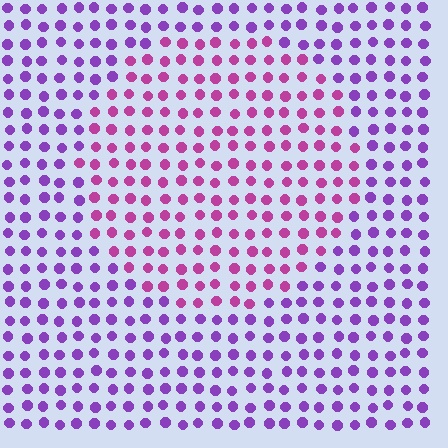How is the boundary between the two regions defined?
The boundary is defined purely by a slight shift in hue (about 39 degrees). Spacing, size, and orientation are identical on both sides.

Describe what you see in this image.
The image is filled with small purple elements in a uniform arrangement. A circle-shaped region is visible where the elements are tinted to a slightly different hue, forming a subtle color boundary.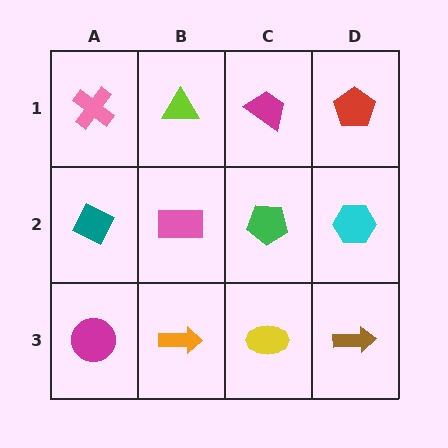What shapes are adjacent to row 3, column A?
A teal diamond (row 2, column A), an orange arrow (row 3, column B).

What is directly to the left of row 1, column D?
A magenta trapezoid.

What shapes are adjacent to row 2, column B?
A lime triangle (row 1, column B), an orange arrow (row 3, column B), a teal diamond (row 2, column A), a green pentagon (row 2, column C).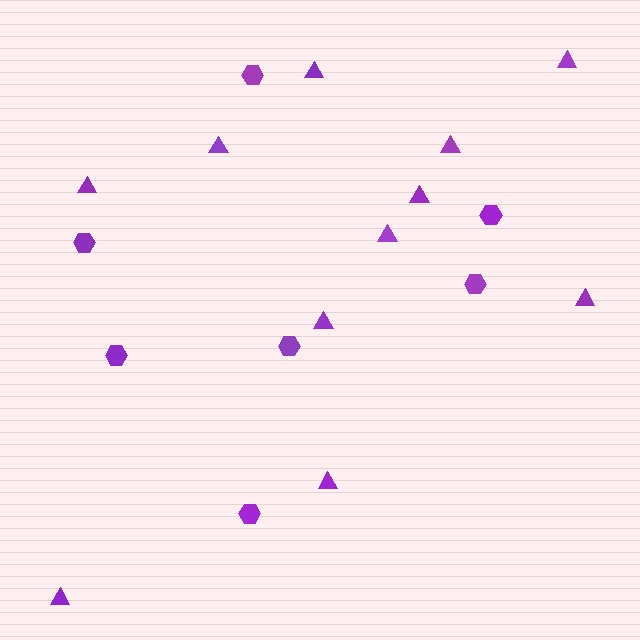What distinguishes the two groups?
There are 2 groups: one group of hexagons (7) and one group of triangles (11).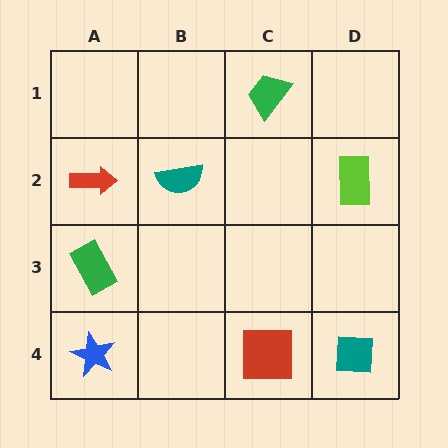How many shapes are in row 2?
3 shapes.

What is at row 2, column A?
A red arrow.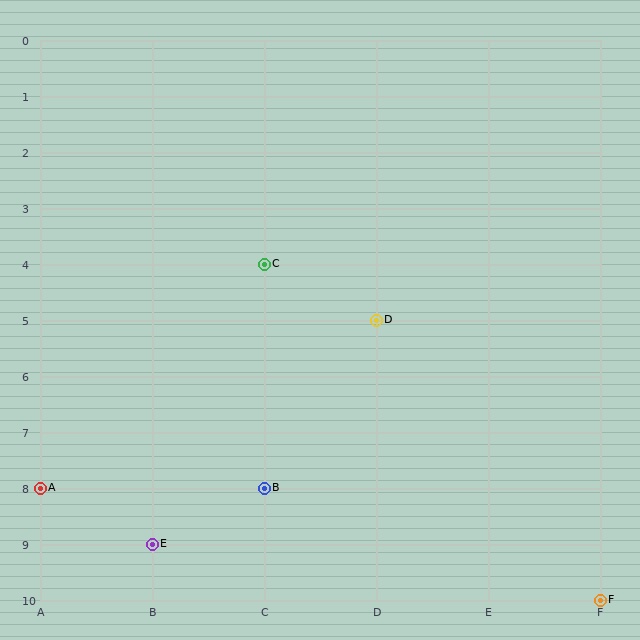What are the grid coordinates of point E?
Point E is at grid coordinates (B, 9).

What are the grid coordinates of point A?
Point A is at grid coordinates (A, 8).